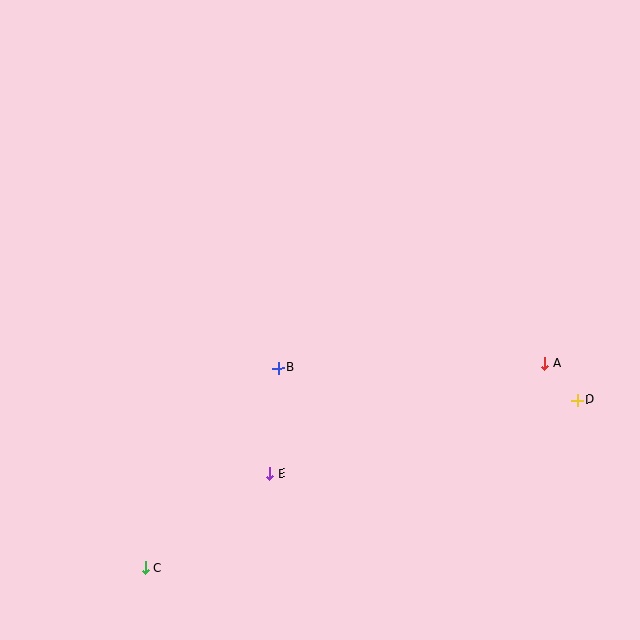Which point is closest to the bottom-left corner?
Point C is closest to the bottom-left corner.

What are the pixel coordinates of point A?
Point A is at (544, 364).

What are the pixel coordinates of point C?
Point C is at (145, 568).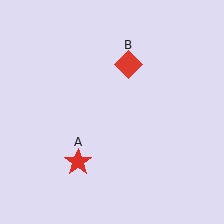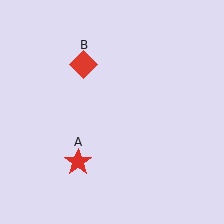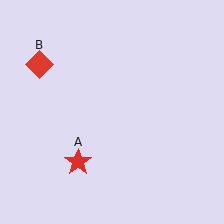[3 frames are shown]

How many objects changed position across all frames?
1 object changed position: red diamond (object B).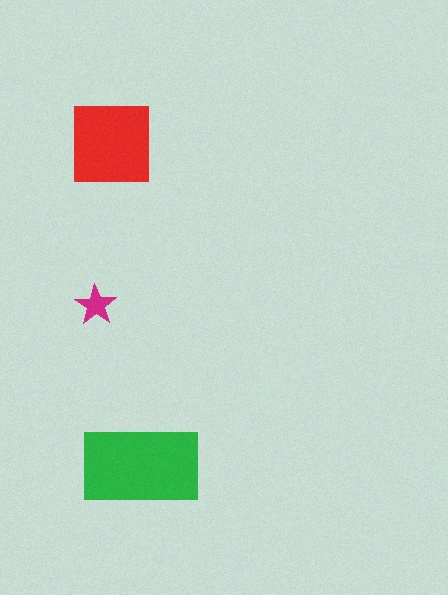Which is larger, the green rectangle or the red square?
The green rectangle.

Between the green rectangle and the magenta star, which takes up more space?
The green rectangle.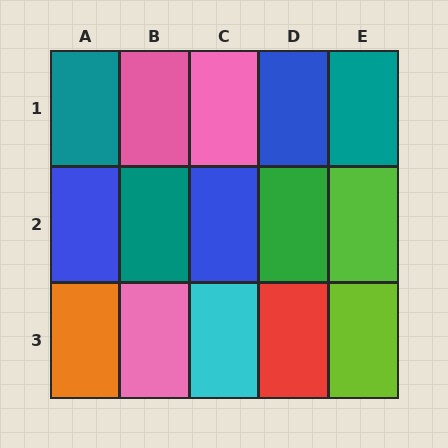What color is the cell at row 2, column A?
Blue.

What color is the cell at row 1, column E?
Teal.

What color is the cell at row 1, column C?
Pink.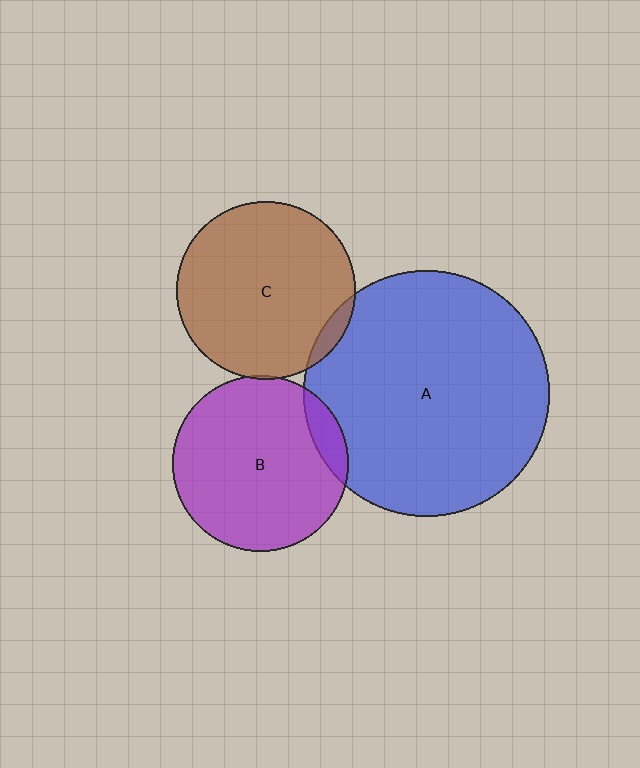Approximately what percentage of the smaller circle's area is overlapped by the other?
Approximately 5%.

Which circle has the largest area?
Circle A (blue).